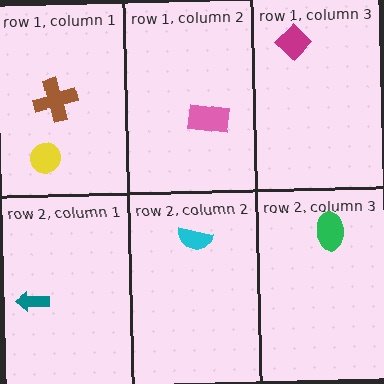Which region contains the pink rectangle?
The row 1, column 2 region.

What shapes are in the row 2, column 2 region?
The cyan semicircle.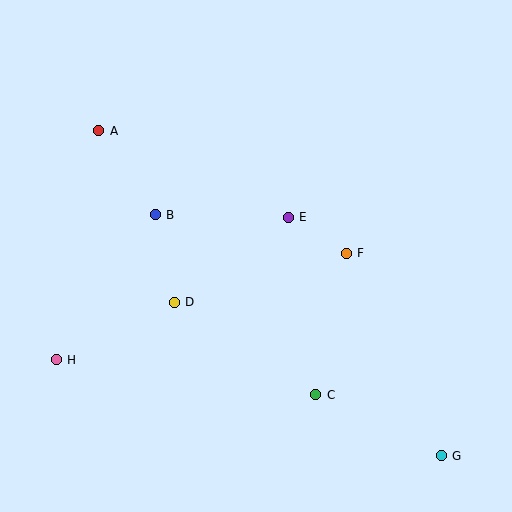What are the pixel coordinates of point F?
Point F is at (346, 253).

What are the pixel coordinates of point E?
Point E is at (288, 217).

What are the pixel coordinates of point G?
Point G is at (441, 456).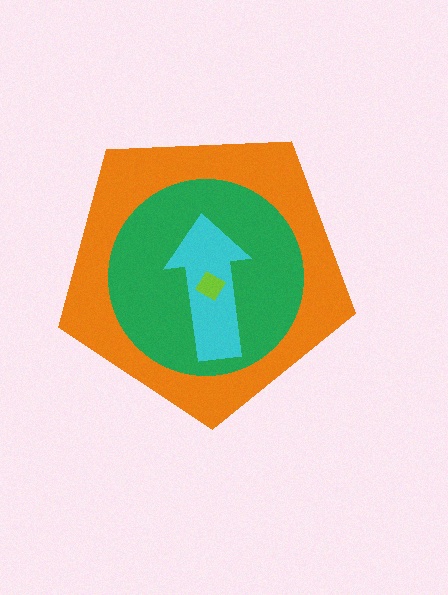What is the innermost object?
The lime diamond.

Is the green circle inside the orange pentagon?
Yes.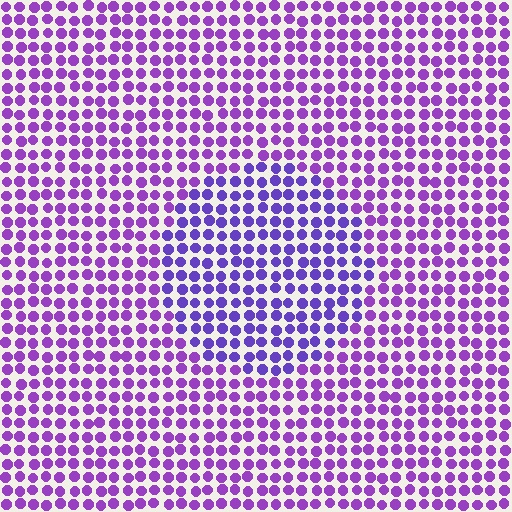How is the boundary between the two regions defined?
The boundary is defined purely by a slight shift in hue (about 24 degrees). Spacing, size, and orientation are identical on both sides.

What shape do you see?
I see a circle.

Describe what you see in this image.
The image is filled with small purple elements in a uniform arrangement. A circle-shaped region is visible where the elements are tinted to a slightly different hue, forming a subtle color boundary.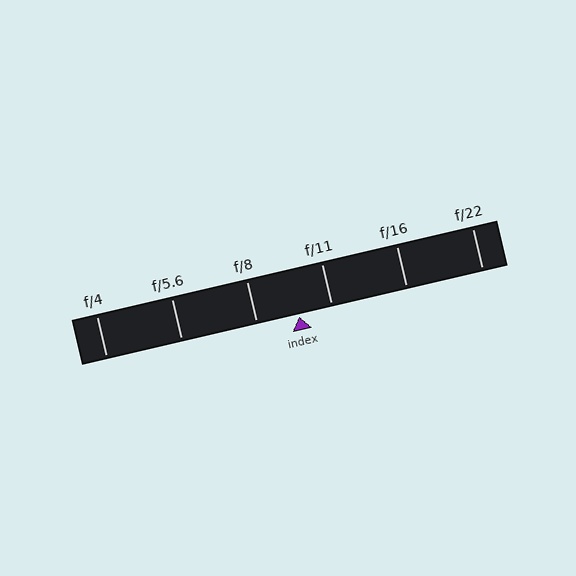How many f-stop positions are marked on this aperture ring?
There are 6 f-stop positions marked.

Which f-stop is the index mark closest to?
The index mark is closest to f/11.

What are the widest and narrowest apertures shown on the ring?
The widest aperture shown is f/4 and the narrowest is f/22.